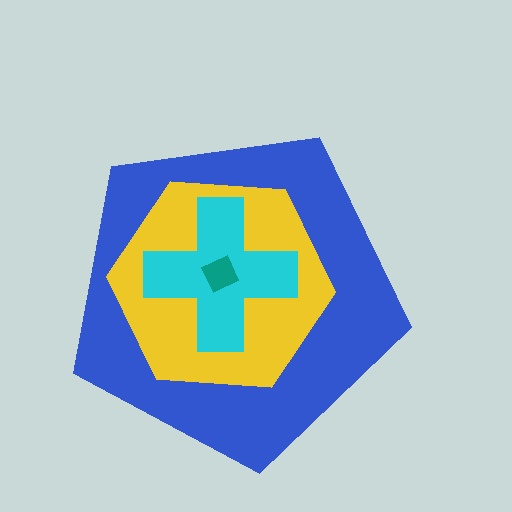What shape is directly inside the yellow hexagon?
The cyan cross.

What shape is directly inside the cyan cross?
The teal diamond.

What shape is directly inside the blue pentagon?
The yellow hexagon.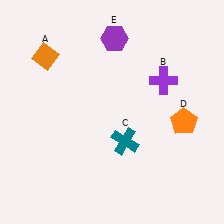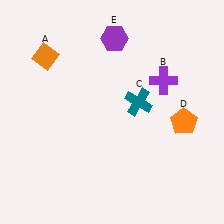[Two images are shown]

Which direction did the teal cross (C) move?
The teal cross (C) moved up.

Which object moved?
The teal cross (C) moved up.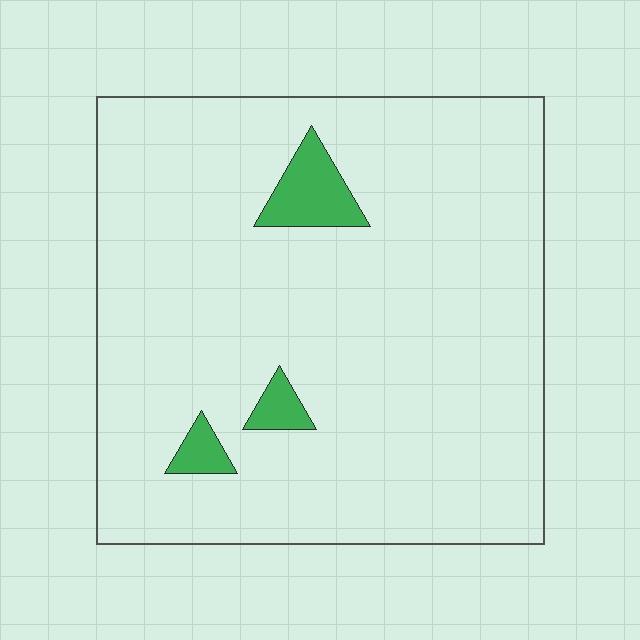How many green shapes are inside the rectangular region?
3.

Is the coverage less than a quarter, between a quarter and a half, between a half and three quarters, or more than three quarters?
Less than a quarter.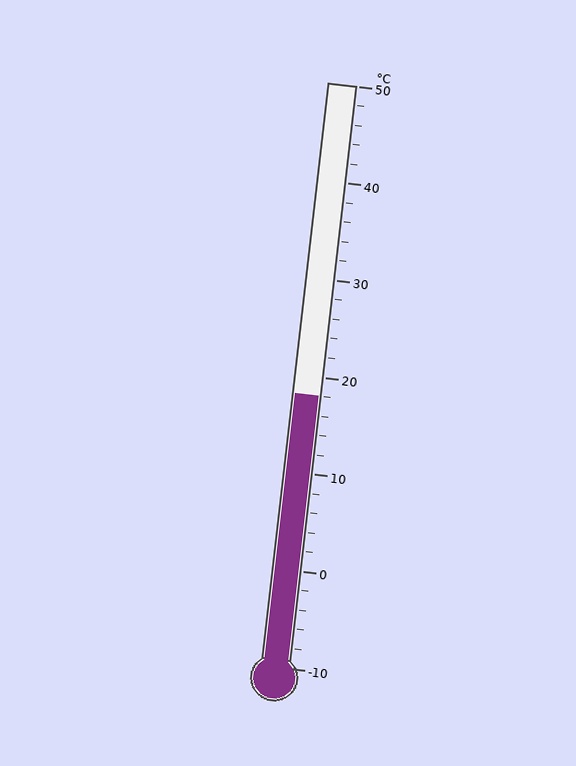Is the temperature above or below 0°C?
The temperature is above 0°C.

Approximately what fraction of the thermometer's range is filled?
The thermometer is filled to approximately 45% of its range.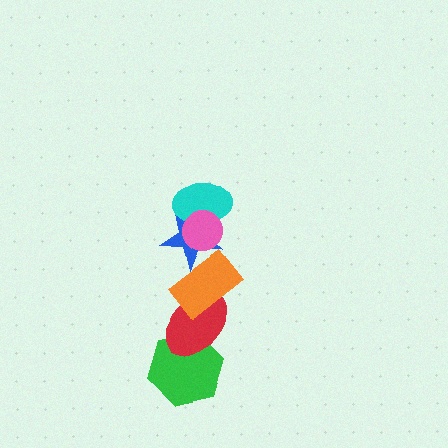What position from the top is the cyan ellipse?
The cyan ellipse is 2nd from the top.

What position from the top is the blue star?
The blue star is 3rd from the top.